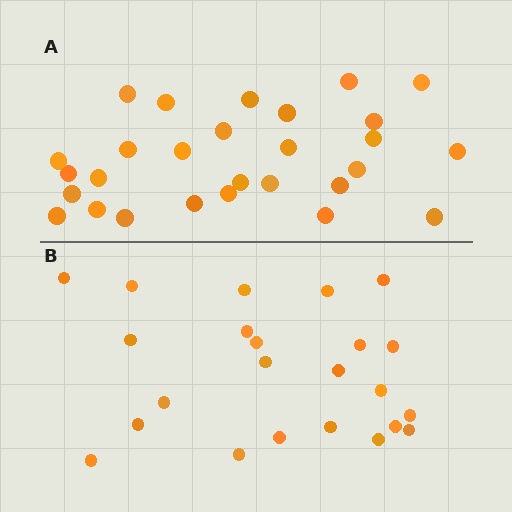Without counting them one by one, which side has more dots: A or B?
Region A (the top region) has more dots.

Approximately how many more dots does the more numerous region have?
Region A has about 5 more dots than region B.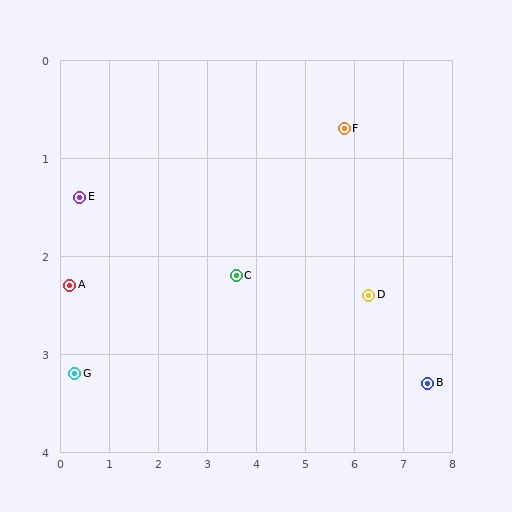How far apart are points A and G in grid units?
Points A and G are about 0.9 grid units apart.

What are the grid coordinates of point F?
Point F is at approximately (5.8, 0.7).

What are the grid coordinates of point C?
Point C is at approximately (3.6, 2.2).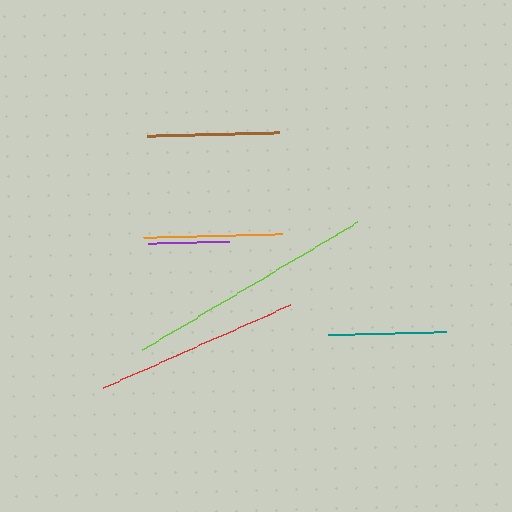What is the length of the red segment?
The red segment is approximately 205 pixels long.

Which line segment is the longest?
The lime line is the longest at approximately 250 pixels.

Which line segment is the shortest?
The purple line is the shortest at approximately 82 pixels.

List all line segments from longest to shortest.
From longest to shortest: lime, red, orange, brown, teal, purple.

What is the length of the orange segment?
The orange segment is approximately 139 pixels long.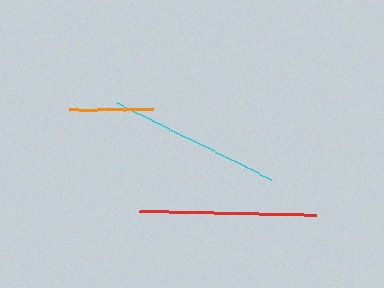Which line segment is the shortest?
The orange line is the shortest at approximately 84 pixels.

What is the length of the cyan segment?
The cyan segment is approximately 172 pixels long.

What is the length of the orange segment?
The orange segment is approximately 84 pixels long.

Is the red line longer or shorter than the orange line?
The red line is longer than the orange line.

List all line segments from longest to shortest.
From longest to shortest: red, cyan, orange.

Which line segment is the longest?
The red line is the longest at approximately 176 pixels.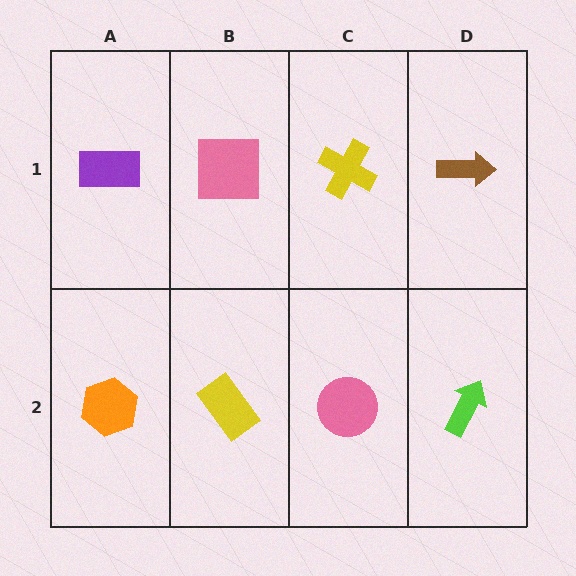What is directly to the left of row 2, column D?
A pink circle.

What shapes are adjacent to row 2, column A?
A purple rectangle (row 1, column A), a yellow rectangle (row 2, column B).